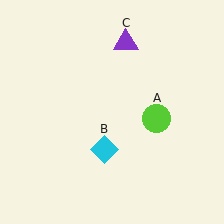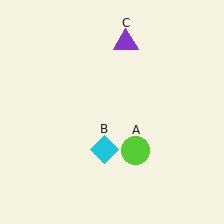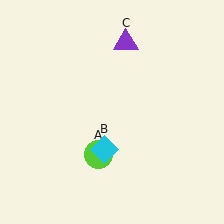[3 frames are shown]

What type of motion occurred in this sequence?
The lime circle (object A) rotated clockwise around the center of the scene.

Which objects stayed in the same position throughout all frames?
Cyan diamond (object B) and purple triangle (object C) remained stationary.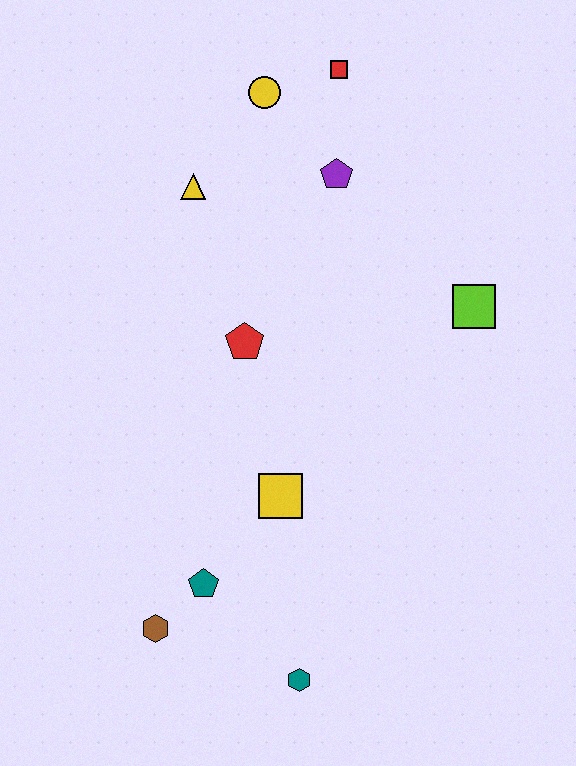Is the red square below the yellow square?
No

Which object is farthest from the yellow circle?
The teal hexagon is farthest from the yellow circle.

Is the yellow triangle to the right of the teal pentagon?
No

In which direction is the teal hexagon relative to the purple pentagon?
The teal hexagon is below the purple pentagon.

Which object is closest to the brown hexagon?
The teal pentagon is closest to the brown hexagon.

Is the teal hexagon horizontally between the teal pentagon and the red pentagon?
No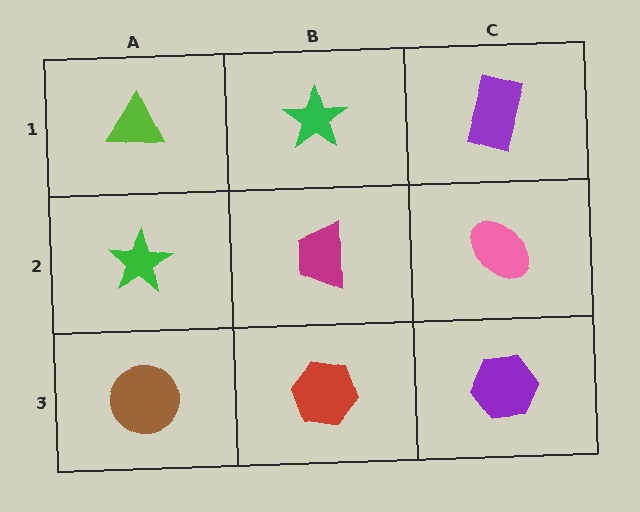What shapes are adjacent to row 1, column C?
A pink ellipse (row 2, column C), a green star (row 1, column B).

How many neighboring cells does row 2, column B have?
4.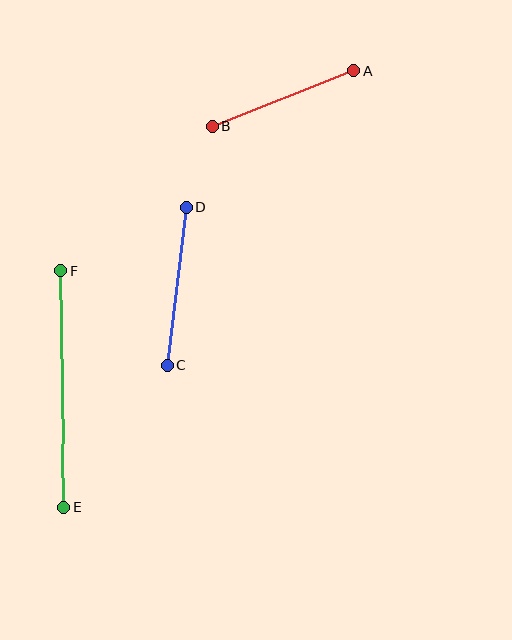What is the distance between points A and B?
The distance is approximately 152 pixels.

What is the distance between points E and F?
The distance is approximately 237 pixels.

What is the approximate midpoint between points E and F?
The midpoint is at approximately (62, 389) pixels.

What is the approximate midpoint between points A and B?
The midpoint is at approximately (283, 99) pixels.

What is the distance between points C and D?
The distance is approximately 159 pixels.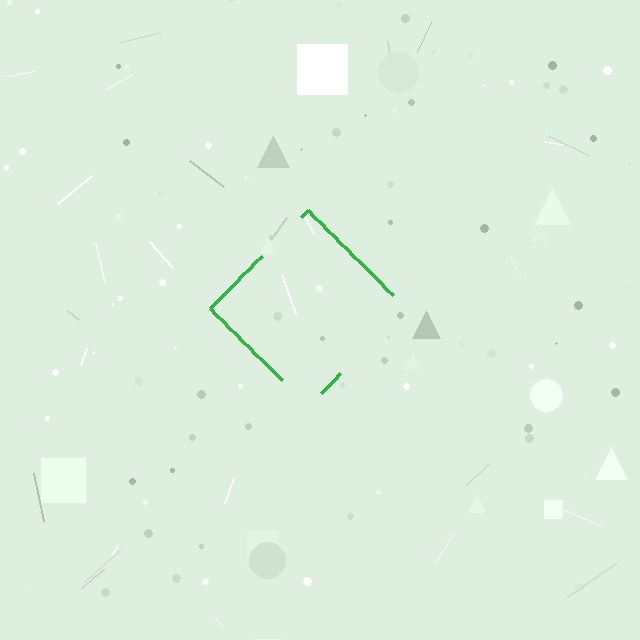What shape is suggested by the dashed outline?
The dashed outline suggests a diamond.